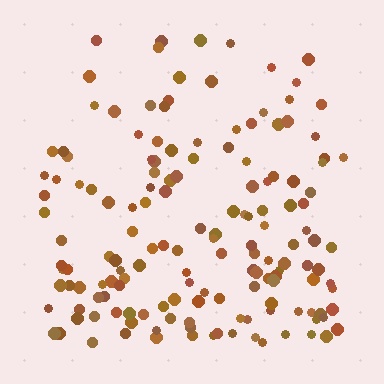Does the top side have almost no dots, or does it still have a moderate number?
Still a moderate number, just noticeably fewer than the bottom.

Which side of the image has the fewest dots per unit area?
The top.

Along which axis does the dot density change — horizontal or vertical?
Vertical.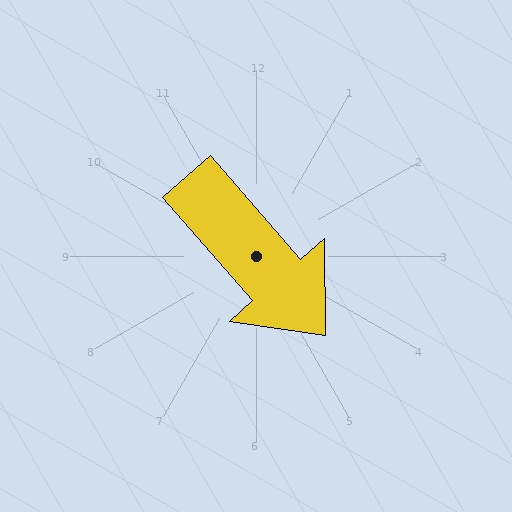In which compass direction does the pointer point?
Southeast.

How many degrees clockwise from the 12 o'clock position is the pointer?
Approximately 139 degrees.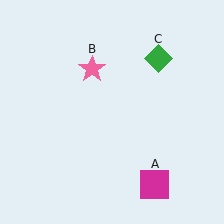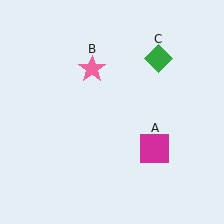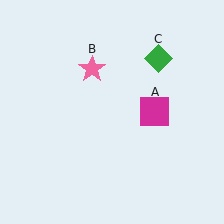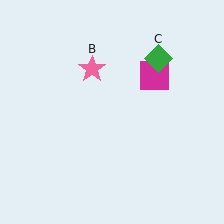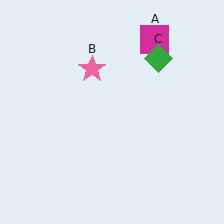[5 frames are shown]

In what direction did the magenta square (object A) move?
The magenta square (object A) moved up.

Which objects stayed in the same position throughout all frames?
Pink star (object B) and green diamond (object C) remained stationary.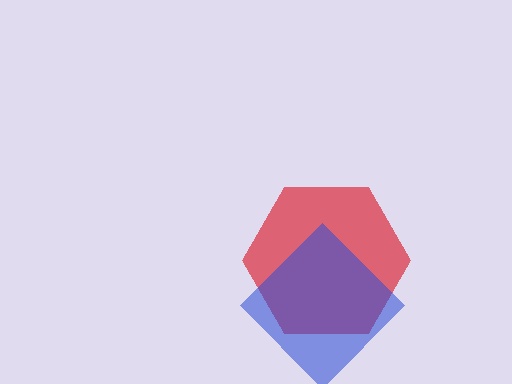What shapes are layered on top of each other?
The layered shapes are: a red hexagon, a blue diamond.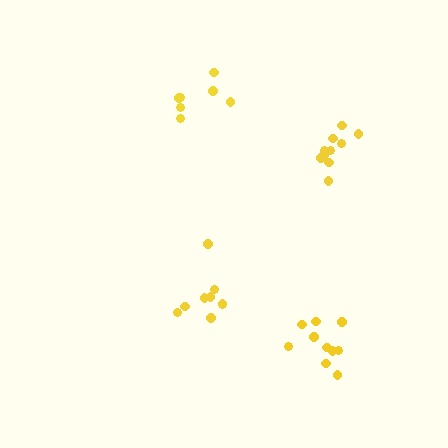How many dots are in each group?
Group 1: 9 dots, Group 2: 10 dots, Group 3: 10 dots, Group 4: 7 dots (36 total).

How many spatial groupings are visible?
There are 4 spatial groupings.